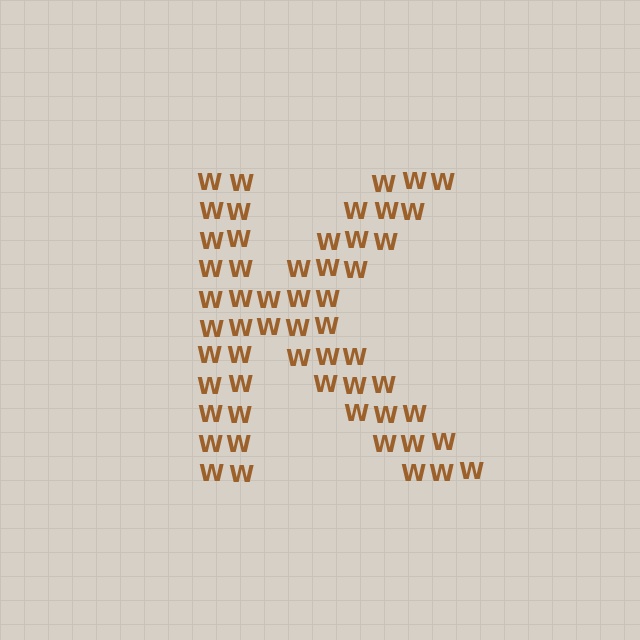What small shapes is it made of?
It is made of small letter W's.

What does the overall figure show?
The overall figure shows the letter K.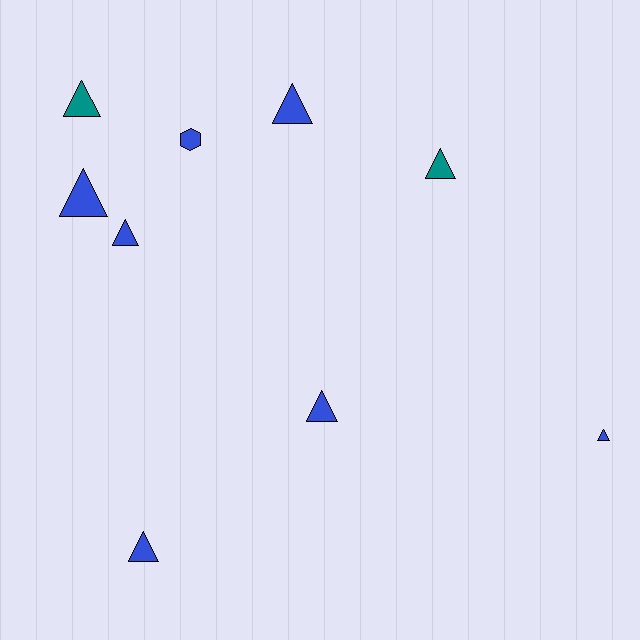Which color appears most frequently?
Blue, with 7 objects.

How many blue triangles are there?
There are 6 blue triangles.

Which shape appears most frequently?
Triangle, with 8 objects.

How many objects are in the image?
There are 9 objects.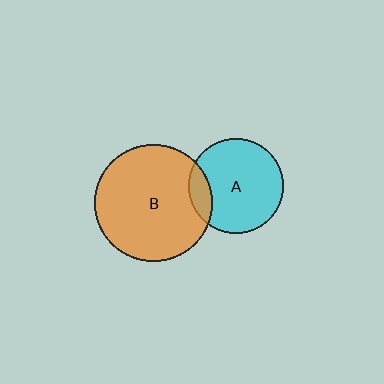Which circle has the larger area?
Circle B (orange).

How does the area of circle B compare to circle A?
Approximately 1.6 times.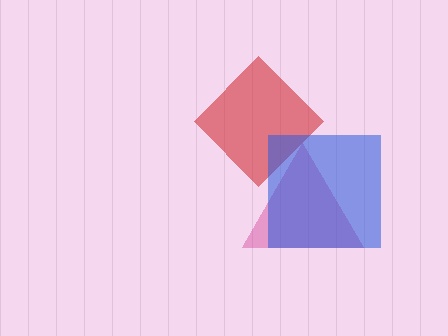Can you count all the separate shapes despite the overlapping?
Yes, there are 3 separate shapes.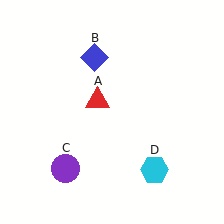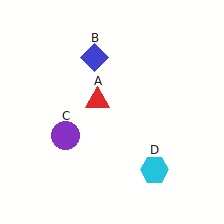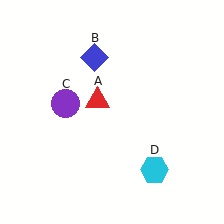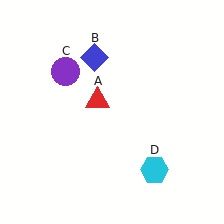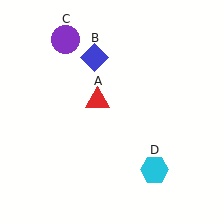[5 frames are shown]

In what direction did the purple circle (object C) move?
The purple circle (object C) moved up.